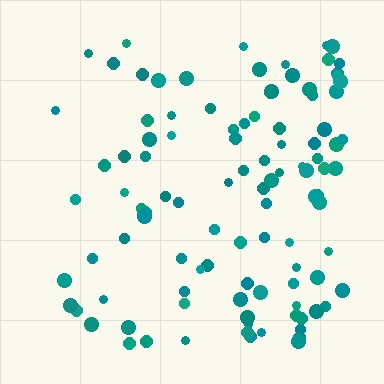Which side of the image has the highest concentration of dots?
The right.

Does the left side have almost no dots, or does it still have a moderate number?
Still a moderate number, just noticeably fewer than the right.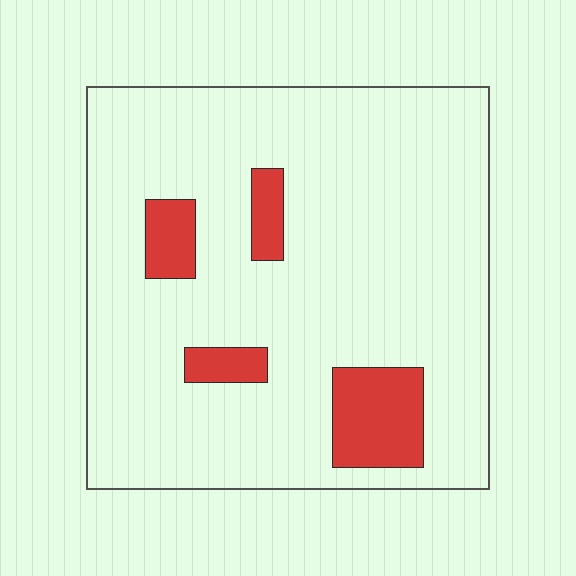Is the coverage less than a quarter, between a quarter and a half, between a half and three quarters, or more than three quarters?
Less than a quarter.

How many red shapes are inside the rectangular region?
4.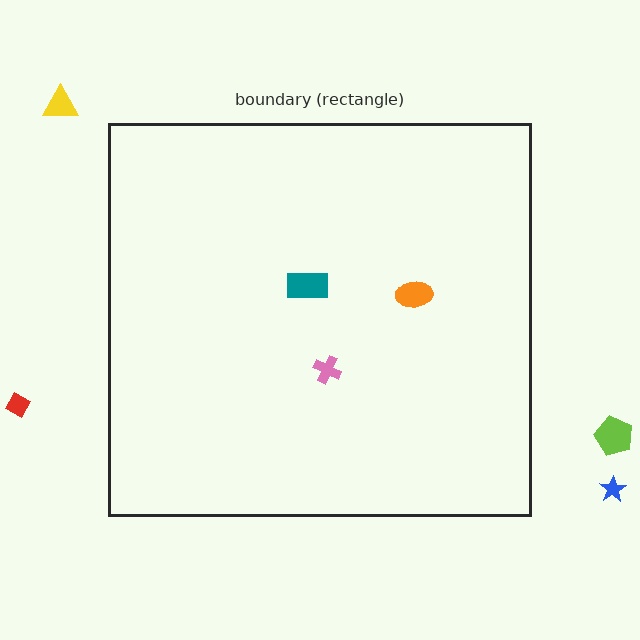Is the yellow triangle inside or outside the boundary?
Outside.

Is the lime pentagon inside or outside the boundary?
Outside.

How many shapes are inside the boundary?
3 inside, 4 outside.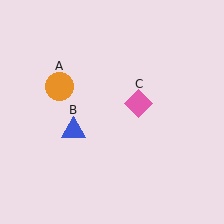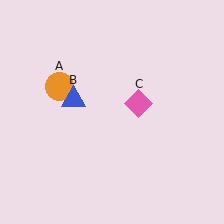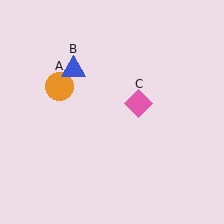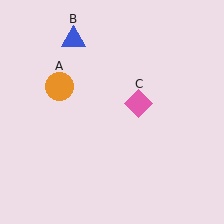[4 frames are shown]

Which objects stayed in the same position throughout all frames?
Orange circle (object A) and pink diamond (object C) remained stationary.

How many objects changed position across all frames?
1 object changed position: blue triangle (object B).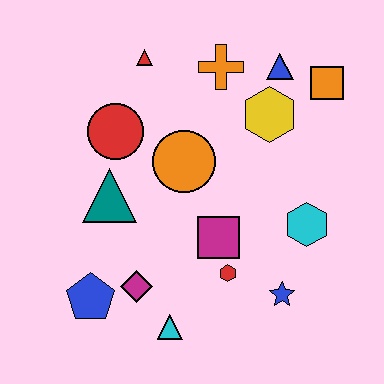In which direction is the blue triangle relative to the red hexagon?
The blue triangle is above the red hexagon.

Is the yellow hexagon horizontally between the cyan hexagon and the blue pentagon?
Yes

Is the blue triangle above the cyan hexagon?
Yes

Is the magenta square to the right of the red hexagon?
No